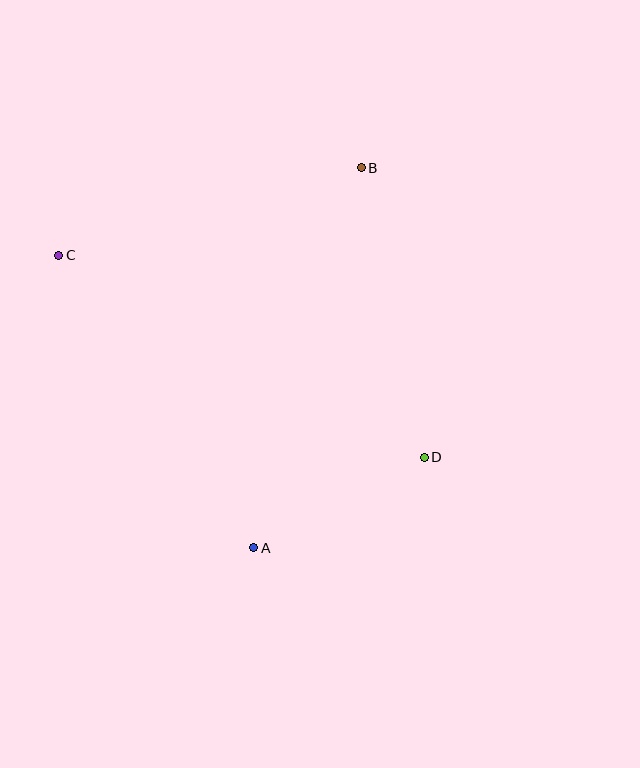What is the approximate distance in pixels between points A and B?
The distance between A and B is approximately 395 pixels.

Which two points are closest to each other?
Points A and D are closest to each other.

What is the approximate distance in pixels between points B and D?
The distance between B and D is approximately 296 pixels.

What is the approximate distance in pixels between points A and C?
The distance between A and C is approximately 352 pixels.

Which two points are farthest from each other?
Points C and D are farthest from each other.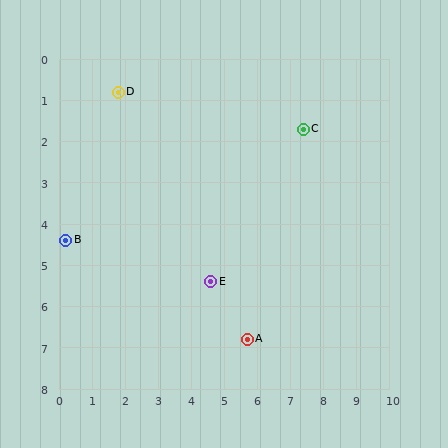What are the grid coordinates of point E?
Point E is at approximately (4.6, 5.4).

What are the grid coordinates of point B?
Point B is at approximately (0.2, 4.4).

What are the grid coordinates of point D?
Point D is at approximately (1.8, 0.8).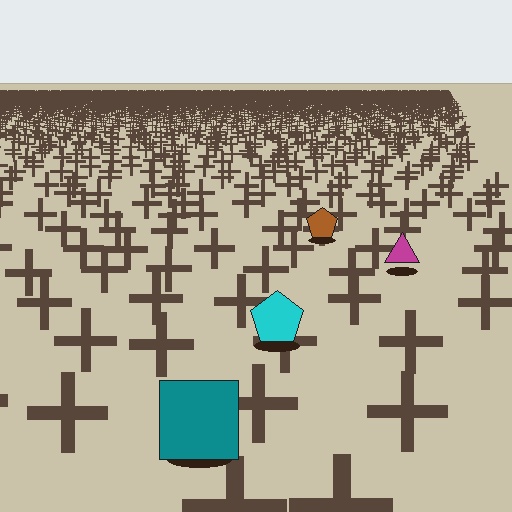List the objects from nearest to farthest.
From nearest to farthest: the teal square, the cyan pentagon, the magenta triangle, the brown pentagon.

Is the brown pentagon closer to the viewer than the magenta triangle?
No. The magenta triangle is closer — you can tell from the texture gradient: the ground texture is coarser near it.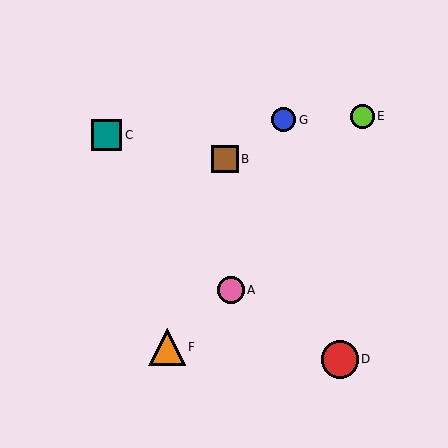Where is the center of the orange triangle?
The center of the orange triangle is at (167, 347).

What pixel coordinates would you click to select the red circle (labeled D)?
Click at (340, 359) to select the red circle D.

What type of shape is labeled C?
Shape C is a teal square.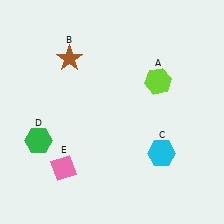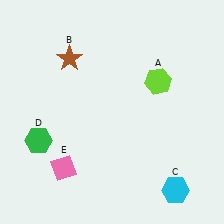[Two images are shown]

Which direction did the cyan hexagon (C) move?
The cyan hexagon (C) moved down.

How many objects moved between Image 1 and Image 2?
1 object moved between the two images.